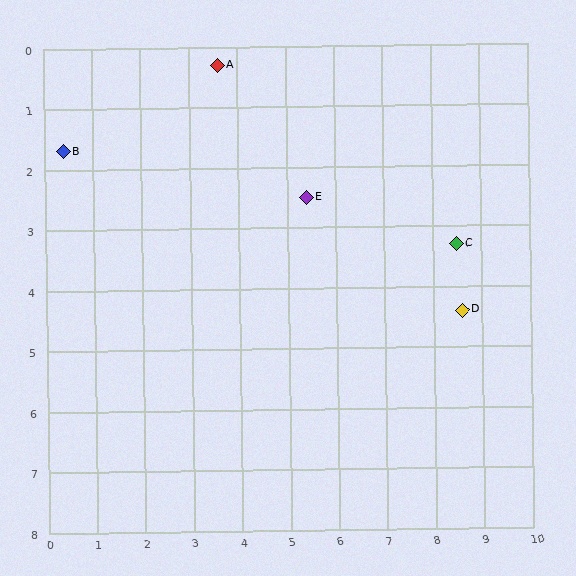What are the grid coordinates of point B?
Point B is at approximately (0.4, 1.7).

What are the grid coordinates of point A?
Point A is at approximately (3.6, 0.3).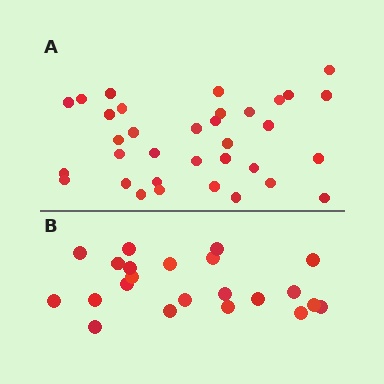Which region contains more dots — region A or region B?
Region A (the top region) has more dots.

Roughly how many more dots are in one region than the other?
Region A has roughly 12 or so more dots than region B.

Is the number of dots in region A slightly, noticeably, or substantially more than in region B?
Region A has substantially more. The ratio is roughly 1.5 to 1.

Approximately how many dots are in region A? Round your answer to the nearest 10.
About 30 dots. (The exact count is 34, which rounds to 30.)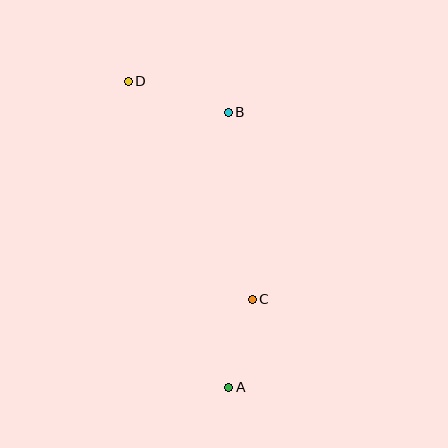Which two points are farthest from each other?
Points A and D are farthest from each other.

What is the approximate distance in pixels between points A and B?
The distance between A and B is approximately 275 pixels.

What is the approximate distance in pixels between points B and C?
The distance between B and C is approximately 188 pixels.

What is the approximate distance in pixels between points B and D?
The distance between B and D is approximately 105 pixels.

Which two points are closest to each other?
Points A and C are closest to each other.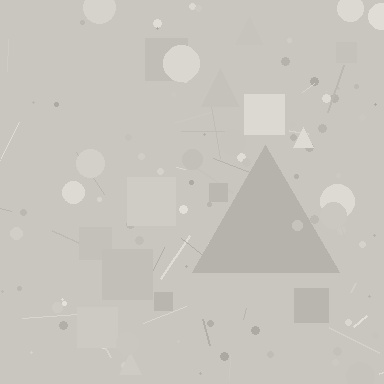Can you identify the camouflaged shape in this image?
The camouflaged shape is a triangle.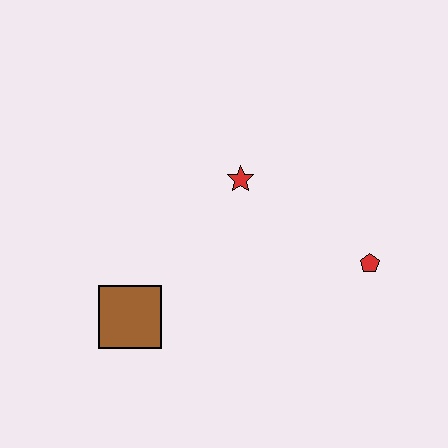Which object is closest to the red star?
The red pentagon is closest to the red star.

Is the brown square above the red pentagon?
No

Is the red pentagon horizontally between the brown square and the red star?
No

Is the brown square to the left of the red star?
Yes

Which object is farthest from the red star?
The brown square is farthest from the red star.